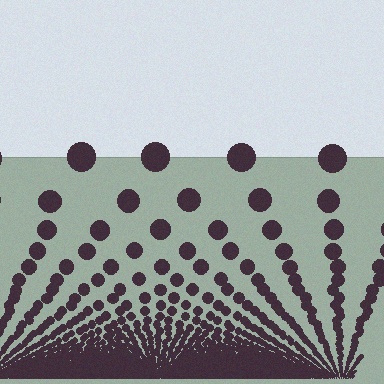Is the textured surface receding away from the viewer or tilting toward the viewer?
The surface appears to tilt toward the viewer. Texture elements get larger and sparser toward the top.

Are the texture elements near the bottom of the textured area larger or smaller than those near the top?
Smaller. The gradient is inverted — elements near the bottom are smaller and denser.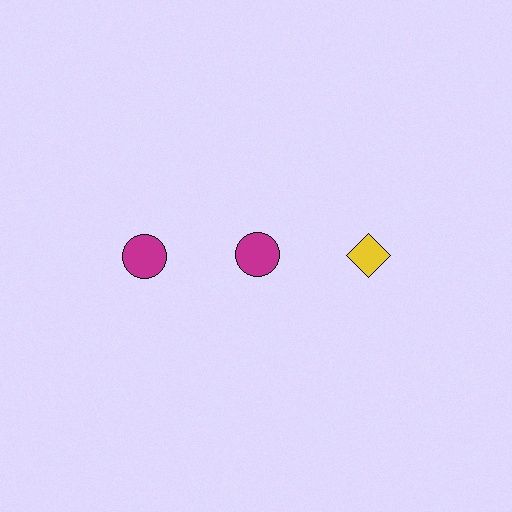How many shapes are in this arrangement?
There are 3 shapes arranged in a grid pattern.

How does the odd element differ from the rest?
It differs in both color (yellow instead of magenta) and shape (diamond instead of circle).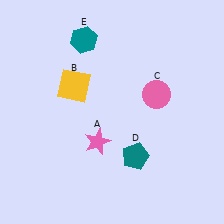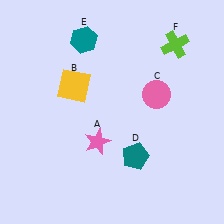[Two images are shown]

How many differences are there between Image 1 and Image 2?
There is 1 difference between the two images.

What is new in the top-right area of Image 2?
A lime cross (F) was added in the top-right area of Image 2.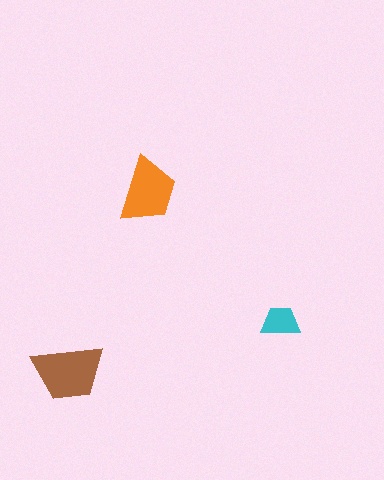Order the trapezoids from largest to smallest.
the brown one, the orange one, the cyan one.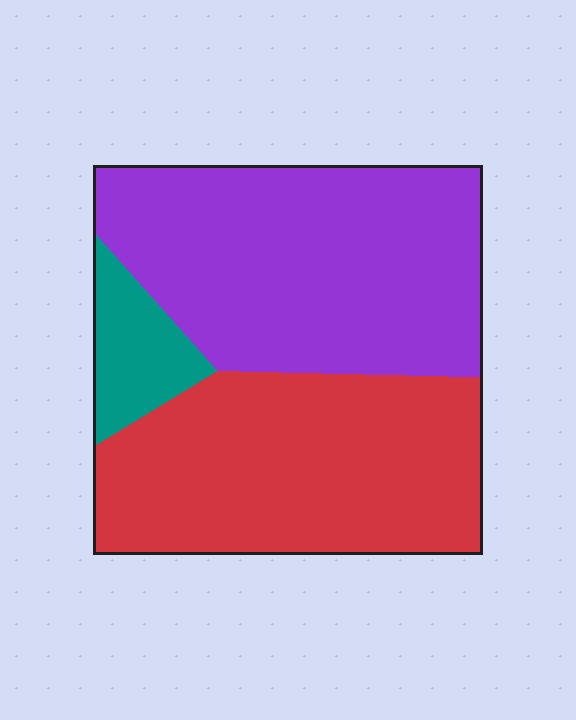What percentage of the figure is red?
Red takes up about two fifths (2/5) of the figure.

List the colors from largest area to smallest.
From largest to smallest: purple, red, teal.